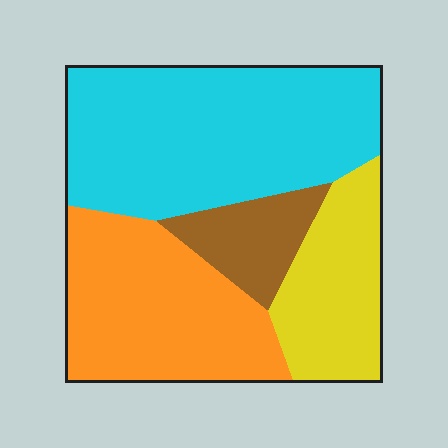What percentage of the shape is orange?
Orange takes up between a sixth and a third of the shape.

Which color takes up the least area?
Brown, at roughly 10%.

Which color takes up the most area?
Cyan, at roughly 40%.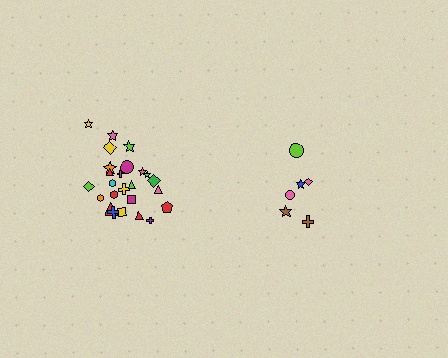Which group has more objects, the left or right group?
The left group.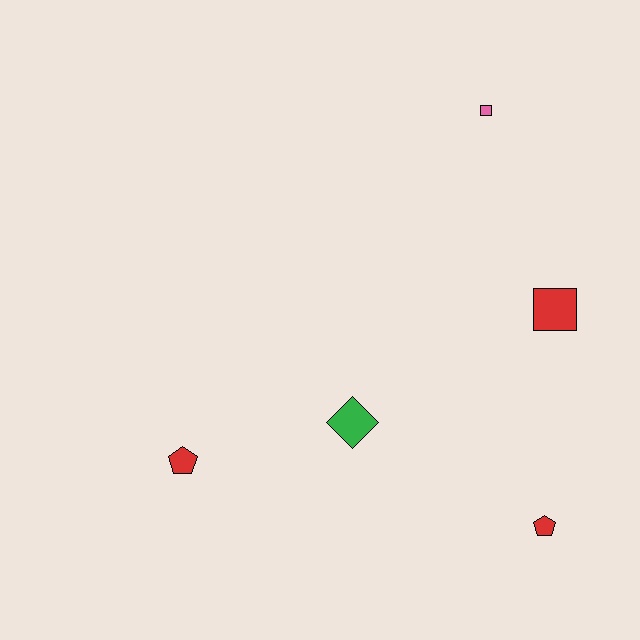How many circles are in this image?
There are no circles.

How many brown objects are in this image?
There are no brown objects.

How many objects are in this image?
There are 5 objects.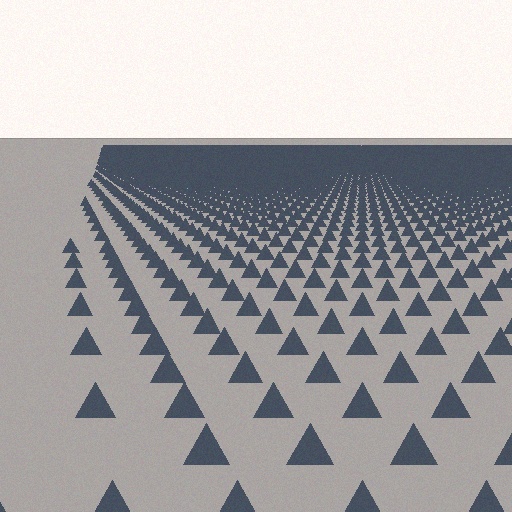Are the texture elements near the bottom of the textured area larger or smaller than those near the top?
Larger. Near the bottom, elements are closer to the viewer and appear at a bigger on-screen size.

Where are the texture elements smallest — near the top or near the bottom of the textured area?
Near the top.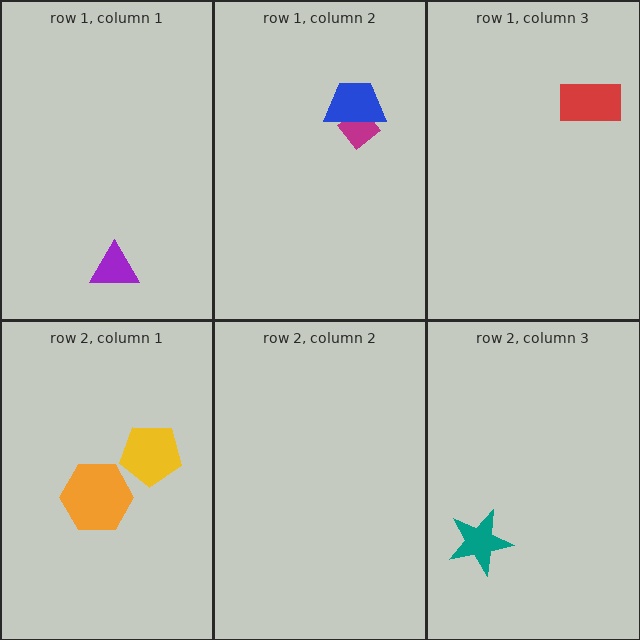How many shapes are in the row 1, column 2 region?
2.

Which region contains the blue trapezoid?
The row 1, column 2 region.